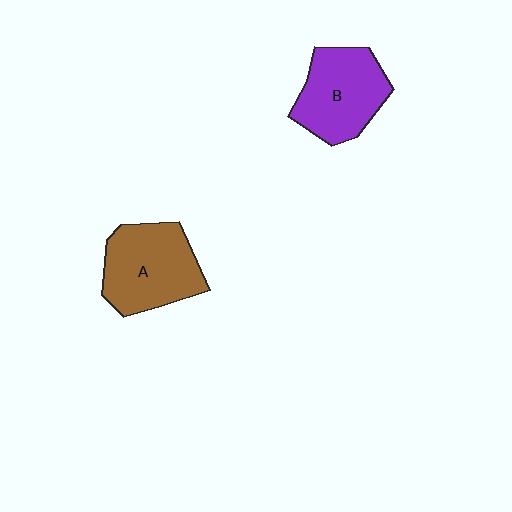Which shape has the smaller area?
Shape B (purple).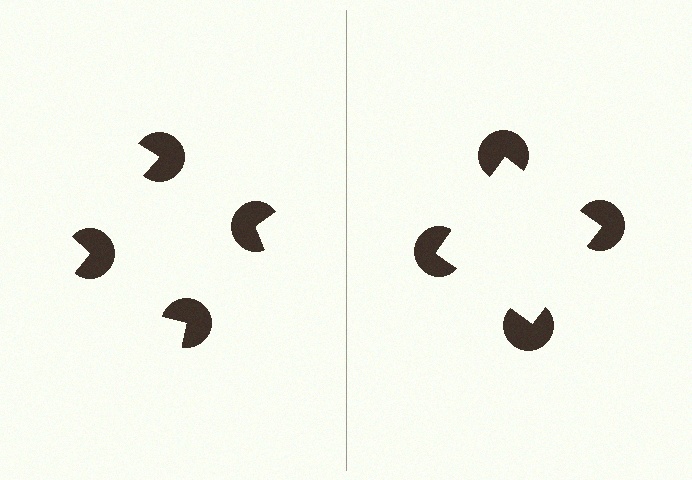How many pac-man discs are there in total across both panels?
8 — 4 on each side.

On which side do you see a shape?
An illusory square appears on the right side. On the left side the wedge cuts are rotated, so no coherent shape forms.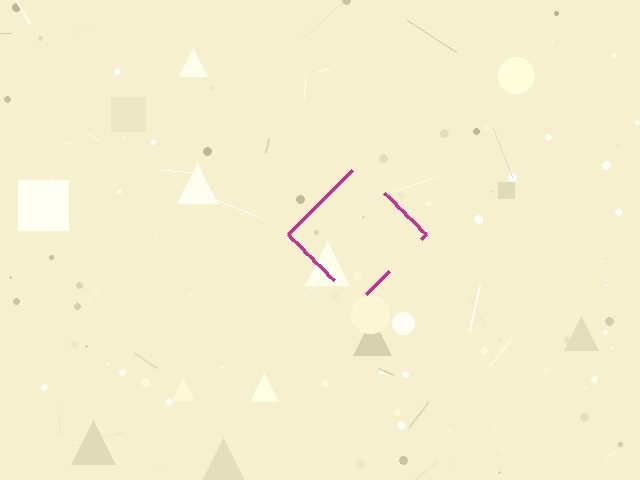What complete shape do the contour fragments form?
The contour fragments form a diamond.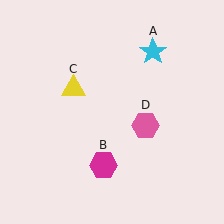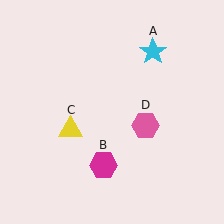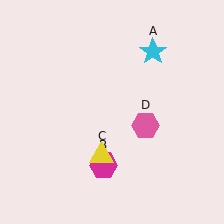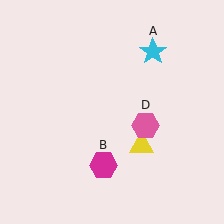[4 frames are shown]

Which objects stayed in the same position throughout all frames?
Cyan star (object A) and magenta hexagon (object B) and pink hexagon (object D) remained stationary.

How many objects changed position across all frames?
1 object changed position: yellow triangle (object C).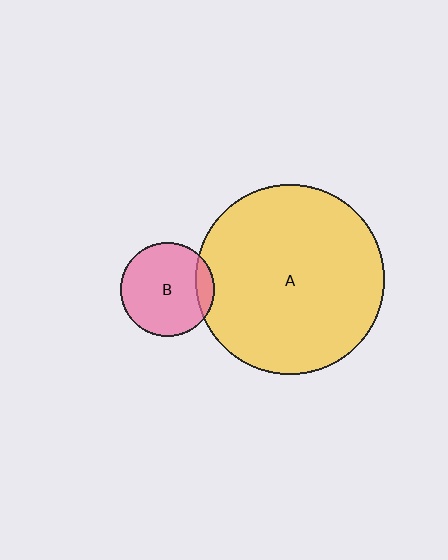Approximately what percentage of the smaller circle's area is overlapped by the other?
Approximately 10%.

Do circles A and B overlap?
Yes.